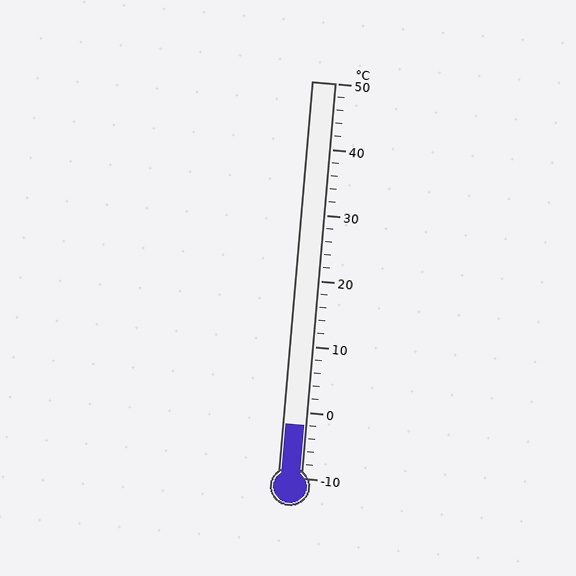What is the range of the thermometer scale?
The thermometer scale ranges from -10°C to 50°C.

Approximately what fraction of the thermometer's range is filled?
The thermometer is filled to approximately 15% of its range.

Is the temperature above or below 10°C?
The temperature is below 10°C.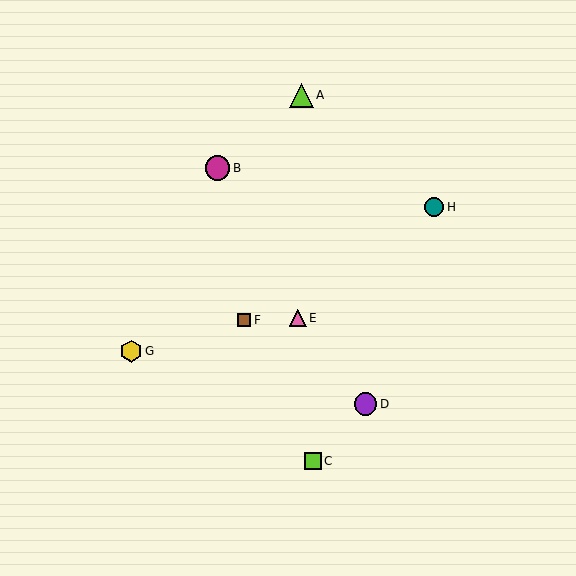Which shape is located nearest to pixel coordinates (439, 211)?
The teal circle (labeled H) at (434, 207) is nearest to that location.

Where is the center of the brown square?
The center of the brown square is at (244, 320).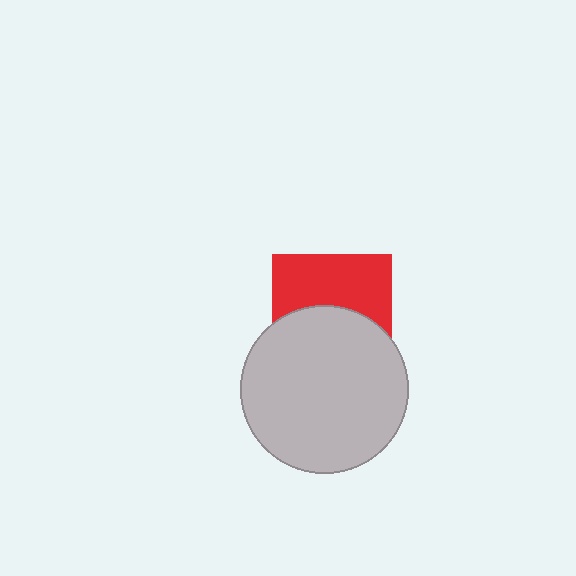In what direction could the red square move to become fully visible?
The red square could move up. That would shift it out from behind the light gray circle entirely.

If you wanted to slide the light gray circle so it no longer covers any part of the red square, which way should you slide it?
Slide it down — that is the most direct way to separate the two shapes.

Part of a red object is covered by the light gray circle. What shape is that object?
It is a square.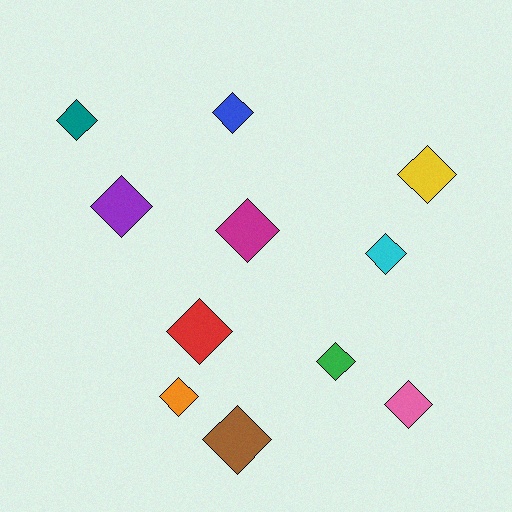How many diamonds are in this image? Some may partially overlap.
There are 11 diamonds.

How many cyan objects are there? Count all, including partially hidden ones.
There is 1 cyan object.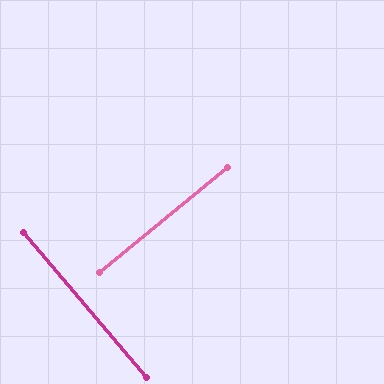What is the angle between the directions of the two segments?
Approximately 89 degrees.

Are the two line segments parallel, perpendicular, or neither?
Perpendicular — they meet at approximately 89°.